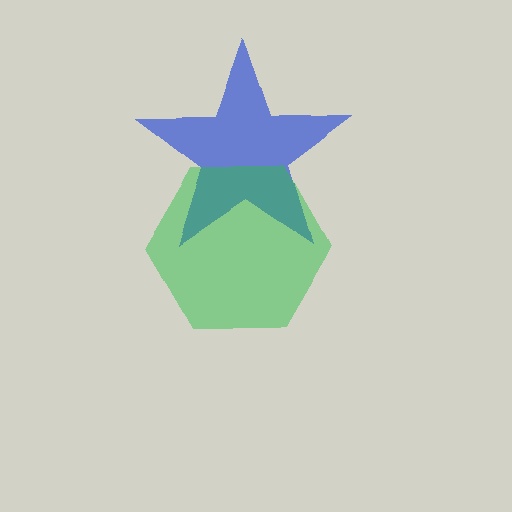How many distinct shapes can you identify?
There are 2 distinct shapes: a blue star, a green hexagon.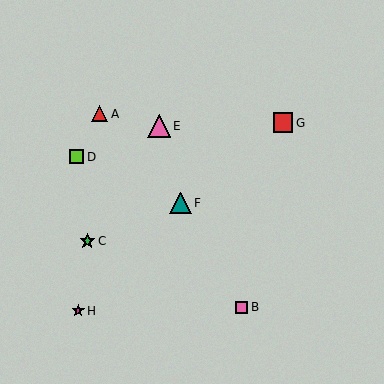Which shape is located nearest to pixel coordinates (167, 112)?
The pink triangle (labeled E) at (159, 126) is nearest to that location.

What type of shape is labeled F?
Shape F is a teal triangle.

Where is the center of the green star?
The center of the green star is at (87, 241).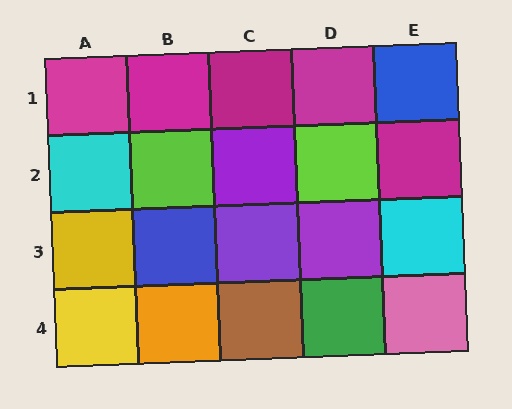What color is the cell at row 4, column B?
Orange.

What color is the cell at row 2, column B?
Lime.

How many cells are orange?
1 cell is orange.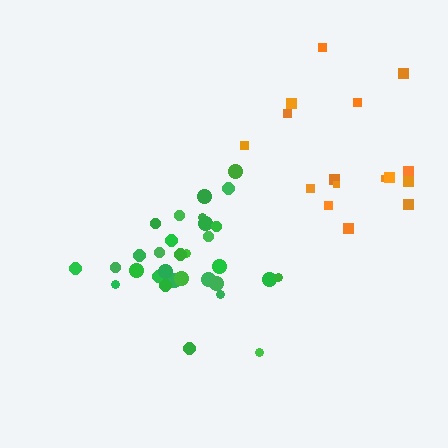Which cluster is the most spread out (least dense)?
Orange.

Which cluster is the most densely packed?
Green.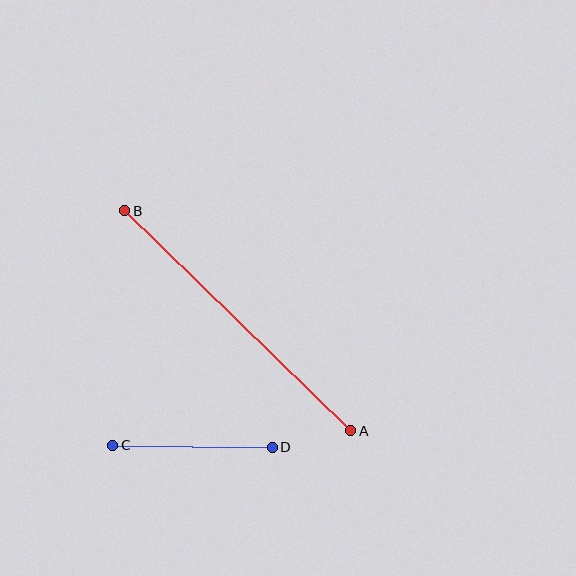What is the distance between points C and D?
The distance is approximately 160 pixels.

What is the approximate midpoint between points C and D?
The midpoint is at approximately (193, 446) pixels.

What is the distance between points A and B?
The distance is approximately 315 pixels.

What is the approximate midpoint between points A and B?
The midpoint is at approximately (238, 321) pixels.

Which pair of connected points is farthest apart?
Points A and B are farthest apart.